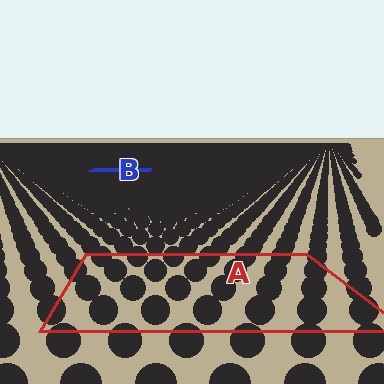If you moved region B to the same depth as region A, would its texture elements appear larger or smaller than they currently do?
They would appear larger. At a closer depth, the same texture elements are projected at a bigger on-screen size.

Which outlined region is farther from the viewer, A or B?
Region B is farther from the viewer — the texture elements inside it appear smaller and more densely packed.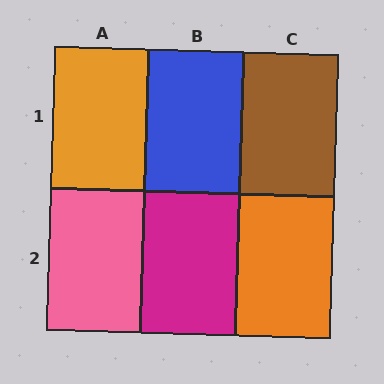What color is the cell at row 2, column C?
Orange.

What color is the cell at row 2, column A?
Pink.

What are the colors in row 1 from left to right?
Orange, blue, brown.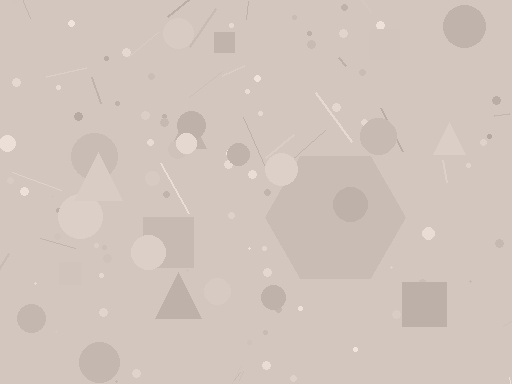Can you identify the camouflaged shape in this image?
The camouflaged shape is a hexagon.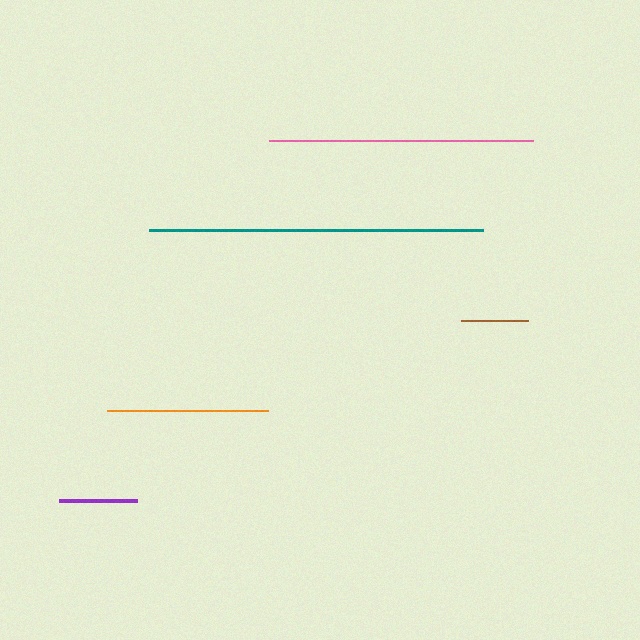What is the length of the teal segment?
The teal segment is approximately 334 pixels long.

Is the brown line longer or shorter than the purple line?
The purple line is longer than the brown line.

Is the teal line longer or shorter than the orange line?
The teal line is longer than the orange line.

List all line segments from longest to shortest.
From longest to shortest: teal, pink, orange, purple, brown.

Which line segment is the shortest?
The brown line is the shortest at approximately 67 pixels.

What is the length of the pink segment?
The pink segment is approximately 264 pixels long.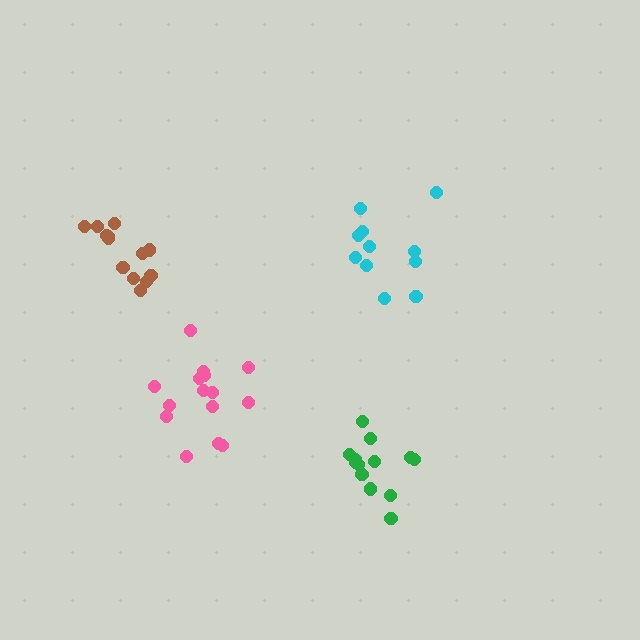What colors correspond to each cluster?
The clusters are colored: cyan, pink, green, brown.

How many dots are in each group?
Group 1: 11 dots, Group 2: 15 dots, Group 3: 14 dots, Group 4: 13 dots (53 total).